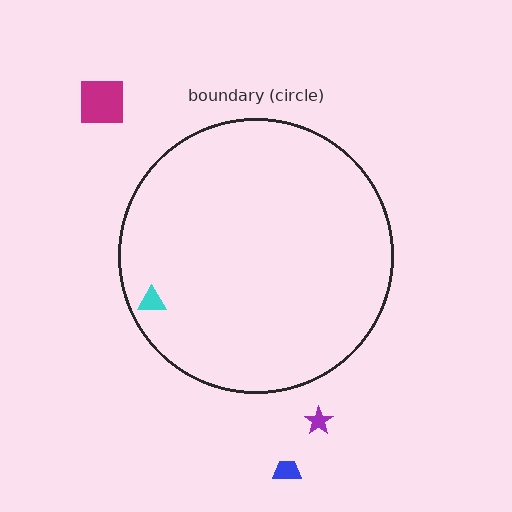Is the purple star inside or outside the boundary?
Outside.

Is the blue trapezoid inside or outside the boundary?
Outside.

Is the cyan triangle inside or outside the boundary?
Inside.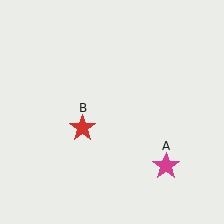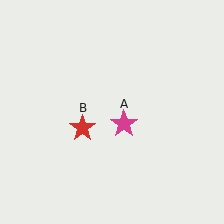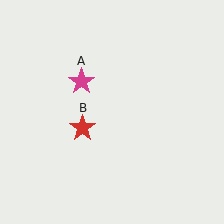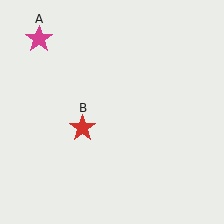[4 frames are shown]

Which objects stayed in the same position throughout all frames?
Red star (object B) remained stationary.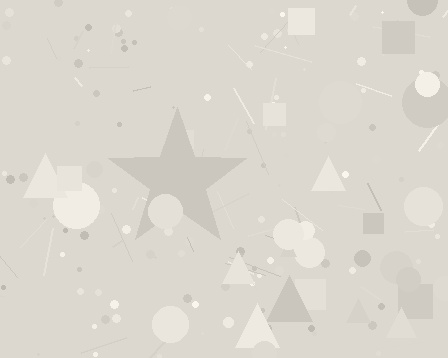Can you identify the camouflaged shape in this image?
The camouflaged shape is a star.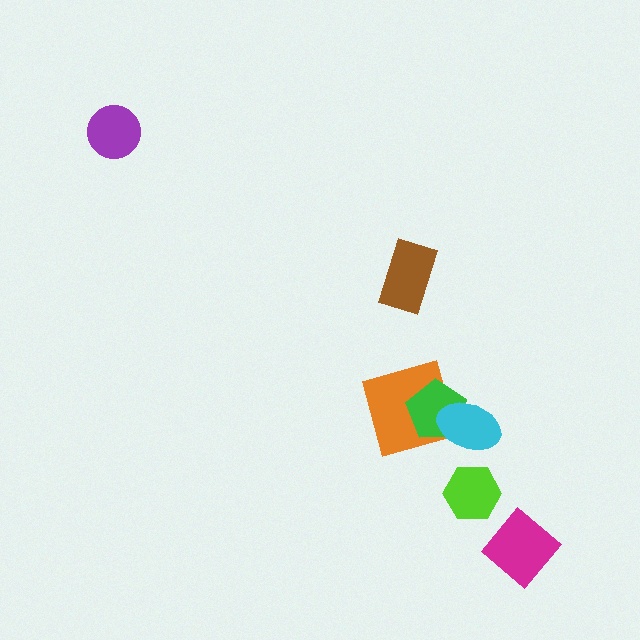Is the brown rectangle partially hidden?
No, no other shape covers it.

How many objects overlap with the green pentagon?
2 objects overlap with the green pentagon.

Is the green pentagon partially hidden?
Yes, it is partially covered by another shape.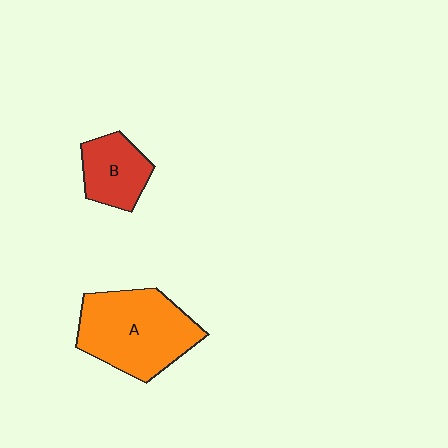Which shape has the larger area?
Shape A (orange).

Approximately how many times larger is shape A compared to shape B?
Approximately 2.0 times.